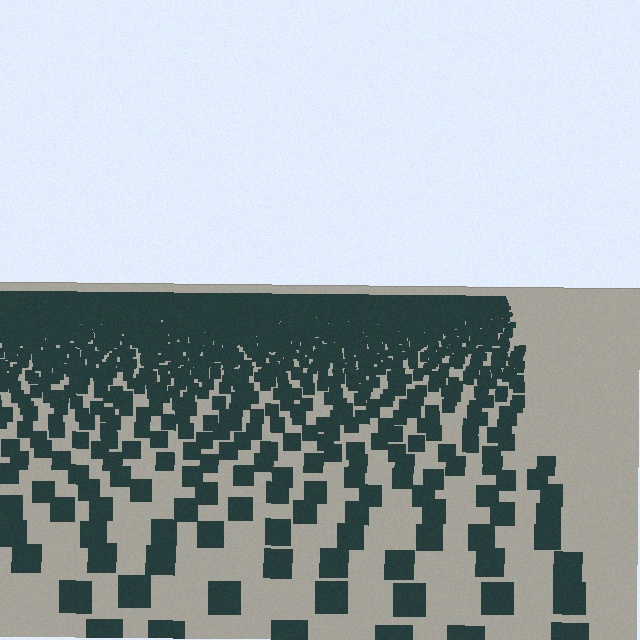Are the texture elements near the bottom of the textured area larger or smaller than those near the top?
Larger. Near the bottom, elements are closer to the viewer and appear at a bigger on-screen size.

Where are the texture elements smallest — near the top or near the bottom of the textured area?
Near the top.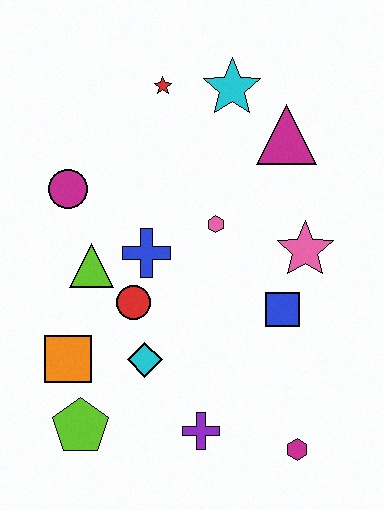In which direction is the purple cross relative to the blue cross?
The purple cross is below the blue cross.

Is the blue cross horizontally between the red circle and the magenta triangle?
Yes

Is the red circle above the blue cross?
No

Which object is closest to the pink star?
The blue square is closest to the pink star.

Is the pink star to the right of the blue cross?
Yes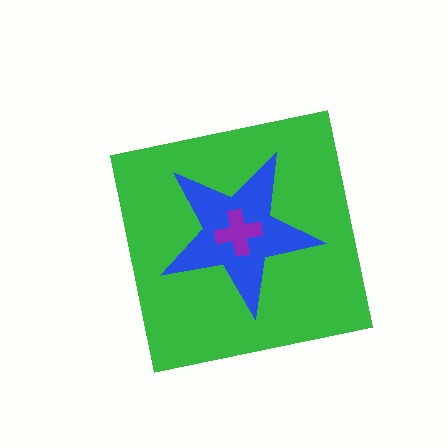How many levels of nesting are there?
3.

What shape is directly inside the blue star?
The purple cross.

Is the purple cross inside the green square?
Yes.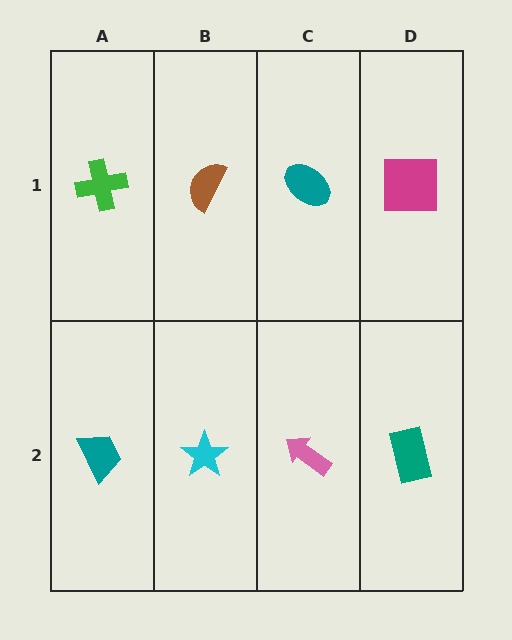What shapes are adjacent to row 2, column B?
A brown semicircle (row 1, column B), a teal trapezoid (row 2, column A), a pink arrow (row 2, column C).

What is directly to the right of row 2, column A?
A cyan star.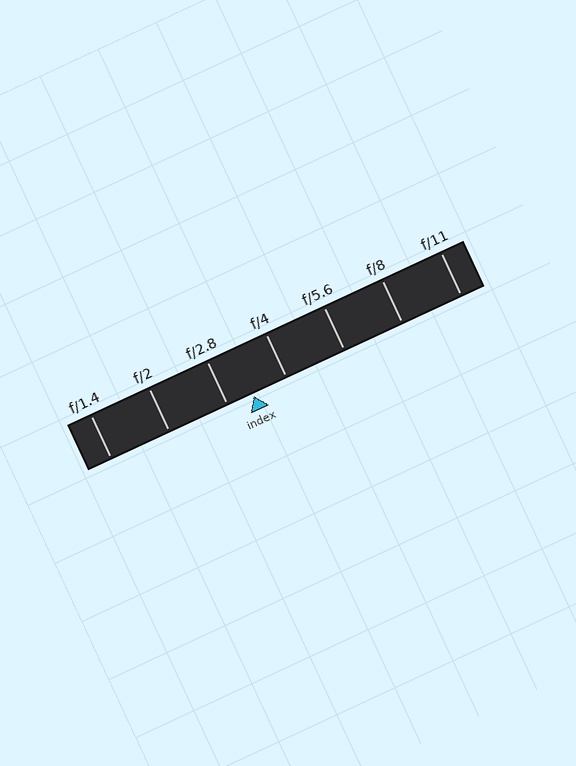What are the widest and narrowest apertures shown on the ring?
The widest aperture shown is f/1.4 and the narrowest is f/11.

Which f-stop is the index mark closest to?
The index mark is closest to f/2.8.